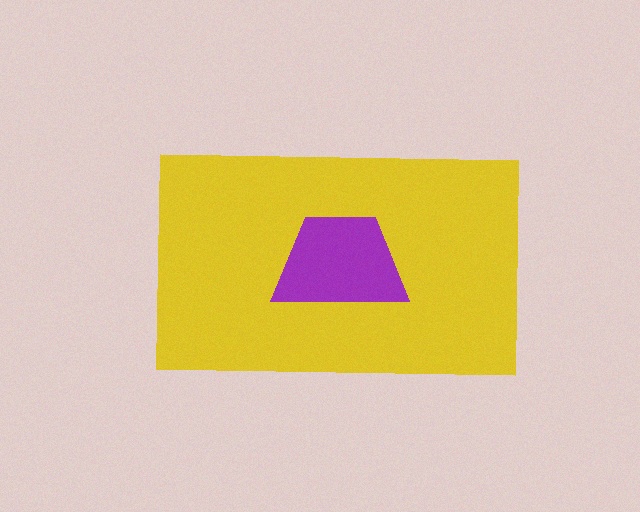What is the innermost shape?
The purple trapezoid.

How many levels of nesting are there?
2.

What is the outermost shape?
The yellow rectangle.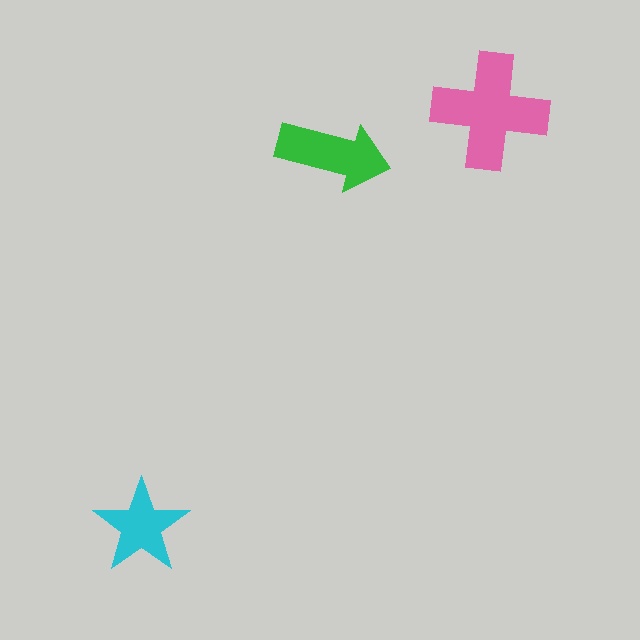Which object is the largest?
The pink cross.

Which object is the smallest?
The cyan star.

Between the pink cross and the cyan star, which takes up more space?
The pink cross.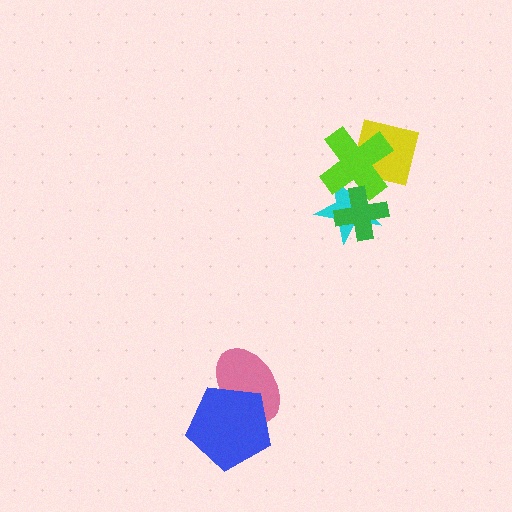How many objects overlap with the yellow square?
1 object overlaps with the yellow square.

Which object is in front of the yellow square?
The lime cross is in front of the yellow square.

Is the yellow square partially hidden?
Yes, it is partially covered by another shape.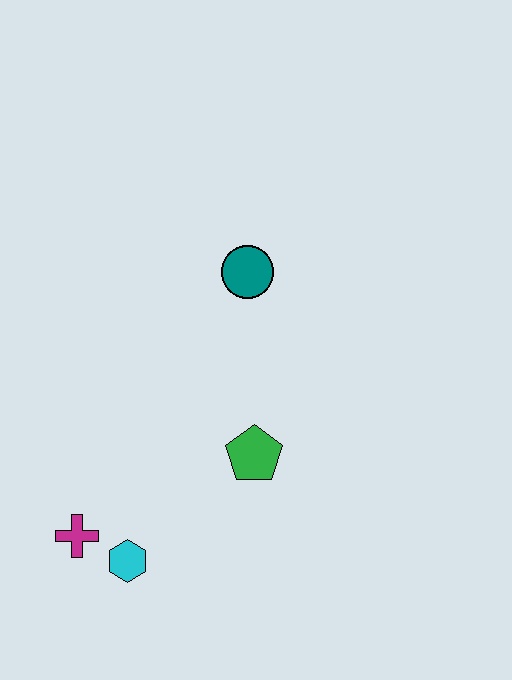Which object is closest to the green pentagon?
The cyan hexagon is closest to the green pentagon.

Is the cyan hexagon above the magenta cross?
No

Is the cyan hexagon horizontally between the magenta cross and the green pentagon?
Yes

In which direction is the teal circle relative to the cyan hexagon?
The teal circle is above the cyan hexagon.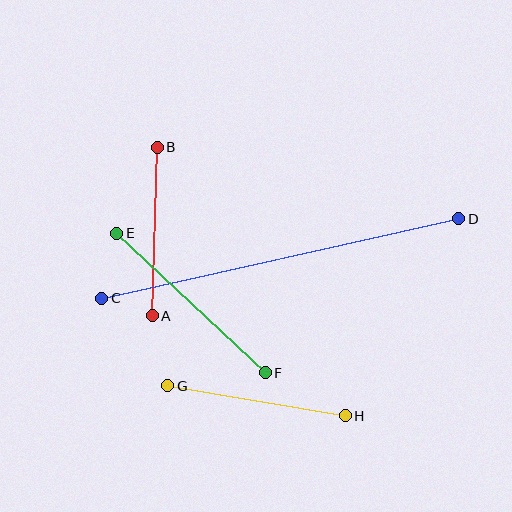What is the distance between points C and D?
The distance is approximately 366 pixels.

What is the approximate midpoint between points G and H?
The midpoint is at approximately (257, 401) pixels.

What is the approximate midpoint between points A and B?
The midpoint is at approximately (155, 232) pixels.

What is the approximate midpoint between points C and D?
The midpoint is at approximately (280, 259) pixels.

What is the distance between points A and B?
The distance is approximately 168 pixels.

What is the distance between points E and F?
The distance is approximately 204 pixels.